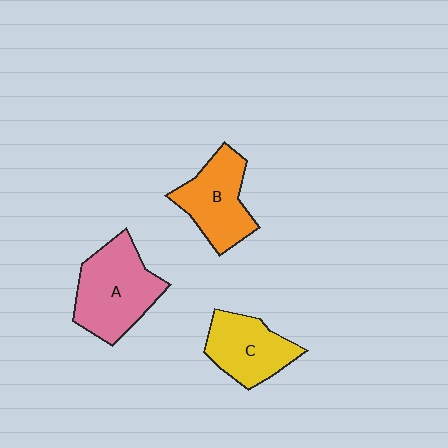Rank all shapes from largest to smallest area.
From largest to smallest: A (pink), B (orange), C (yellow).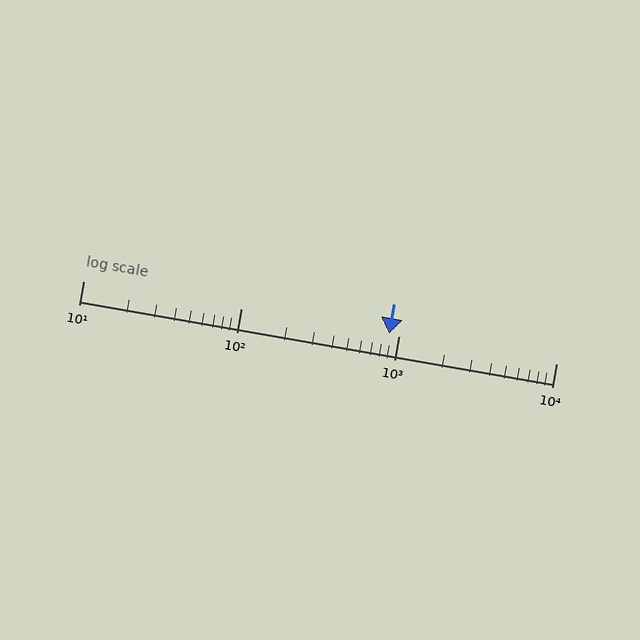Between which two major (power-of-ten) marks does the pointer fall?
The pointer is between 100 and 1000.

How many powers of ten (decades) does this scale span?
The scale spans 3 decades, from 10 to 10000.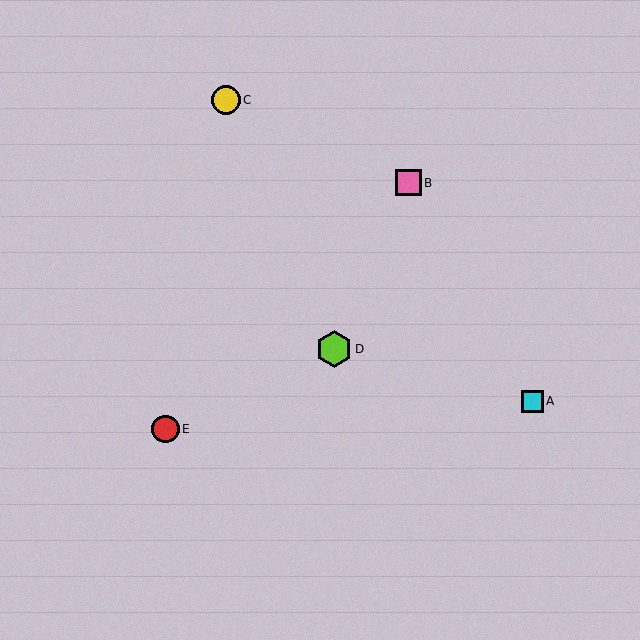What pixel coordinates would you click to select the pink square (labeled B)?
Click at (408, 183) to select the pink square B.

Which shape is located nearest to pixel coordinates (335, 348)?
The lime hexagon (labeled D) at (334, 349) is nearest to that location.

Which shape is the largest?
The lime hexagon (labeled D) is the largest.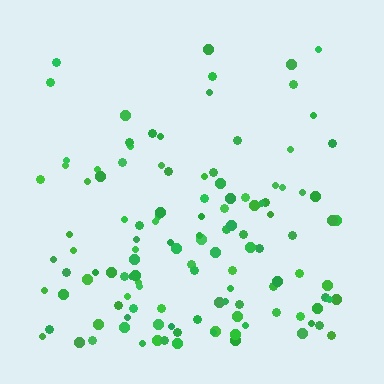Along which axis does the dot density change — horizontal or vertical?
Vertical.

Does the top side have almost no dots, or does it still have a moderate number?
Still a moderate number, just noticeably fewer than the bottom.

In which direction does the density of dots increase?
From top to bottom, with the bottom side densest.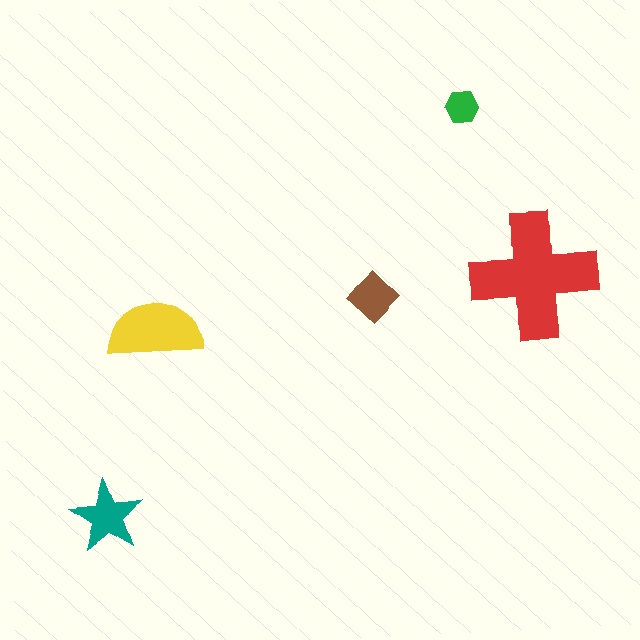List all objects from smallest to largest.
The green hexagon, the brown diamond, the teal star, the yellow semicircle, the red cross.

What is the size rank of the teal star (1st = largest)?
3rd.